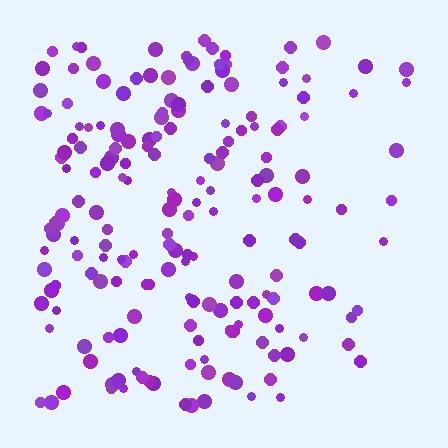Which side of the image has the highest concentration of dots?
The left.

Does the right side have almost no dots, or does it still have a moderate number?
Still a moderate number, just noticeably fewer than the left.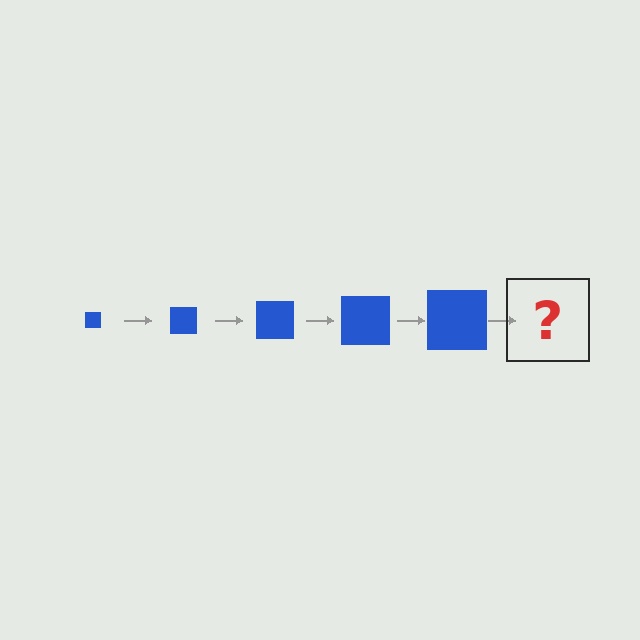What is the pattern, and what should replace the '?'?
The pattern is that the square gets progressively larger each step. The '?' should be a blue square, larger than the previous one.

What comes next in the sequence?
The next element should be a blue square, larger than the previous one.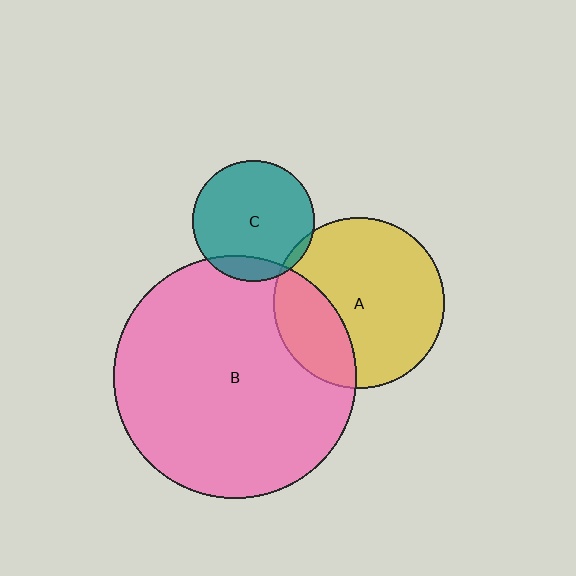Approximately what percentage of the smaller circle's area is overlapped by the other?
Approximately 15%.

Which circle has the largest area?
Circle B (pink).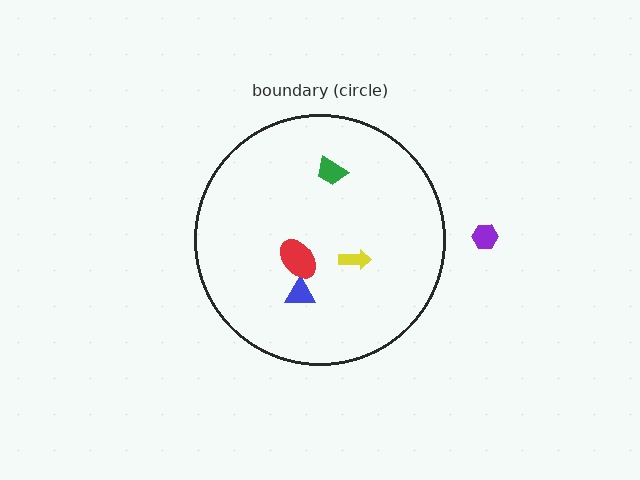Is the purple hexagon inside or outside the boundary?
Outside.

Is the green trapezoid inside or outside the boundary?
Inside.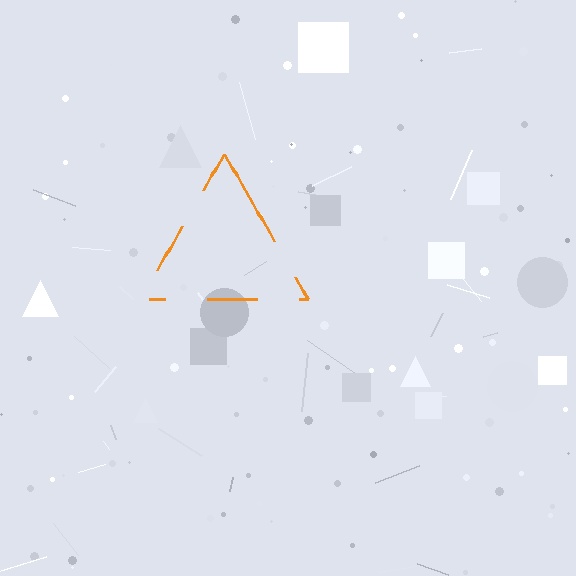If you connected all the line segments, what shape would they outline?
They would outline a triangle.